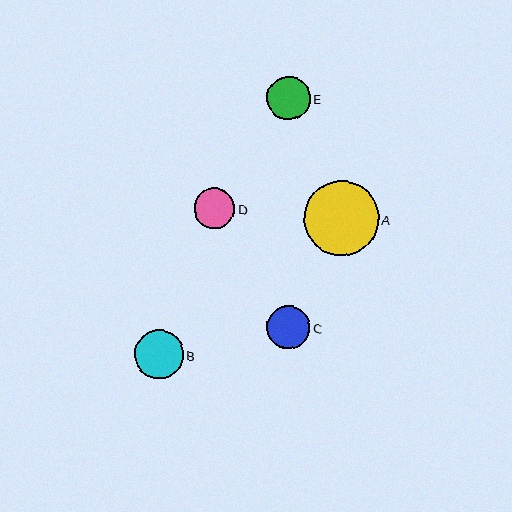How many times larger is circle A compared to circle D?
Circle A is approximately 1.8 times the size of circle D.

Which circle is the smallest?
Circle D is the smallest with a size of approximately 41 pixels.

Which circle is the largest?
Circle A is the largest with a size of approximately 75 pixels.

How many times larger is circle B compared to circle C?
Circle B is approximately 1.1 times the size of circle C.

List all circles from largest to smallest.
From largest to smallest: A, B, E, C, D.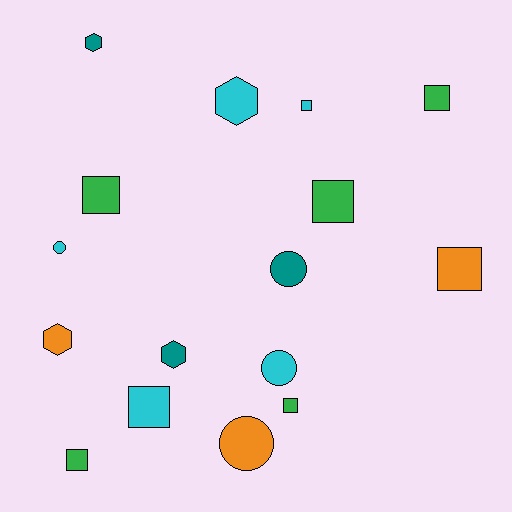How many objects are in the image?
There are 16 objects.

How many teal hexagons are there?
There are 2 teal hexagons.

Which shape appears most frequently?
Square, with 8 objects.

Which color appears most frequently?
Cyan, with 5 objects.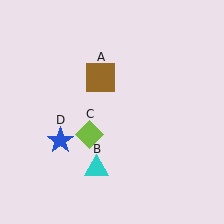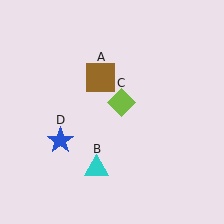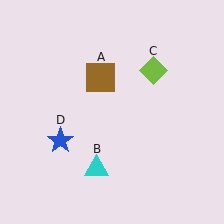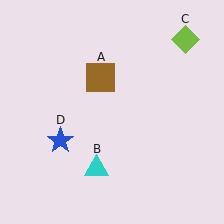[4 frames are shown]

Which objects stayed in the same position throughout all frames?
Brown square (object A) and cyan triangle (object B) and blue star (object D) remained stationary.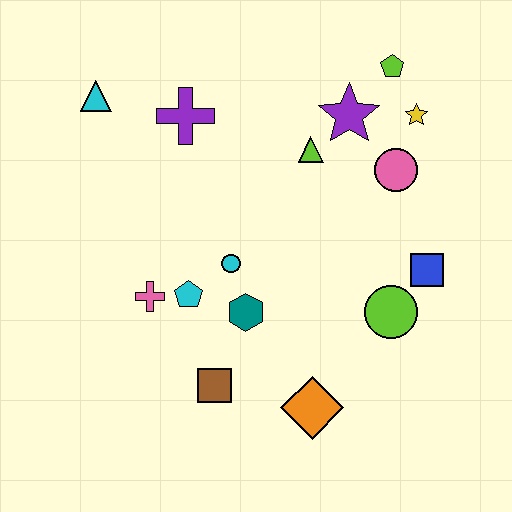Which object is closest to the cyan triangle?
The purple cross is closest to the cyan triangle.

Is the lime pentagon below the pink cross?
No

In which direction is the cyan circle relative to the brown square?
The cyan circle is above the brown square.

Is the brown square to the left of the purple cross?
No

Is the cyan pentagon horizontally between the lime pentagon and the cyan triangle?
Yes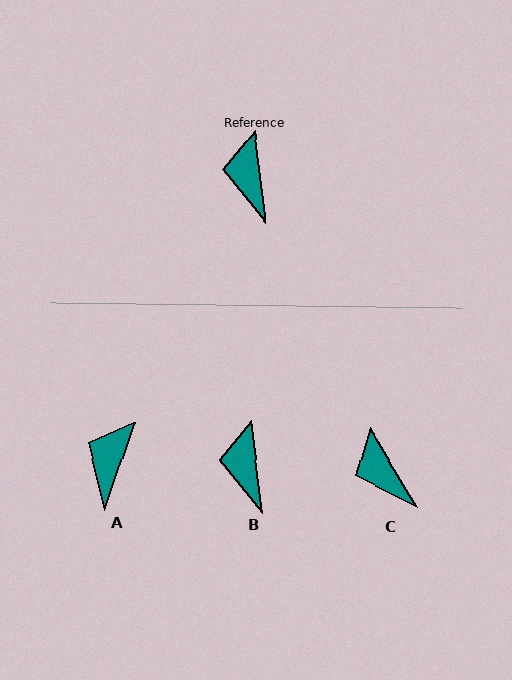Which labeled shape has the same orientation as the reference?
B.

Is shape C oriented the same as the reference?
No, it is off by about 24 degrees.